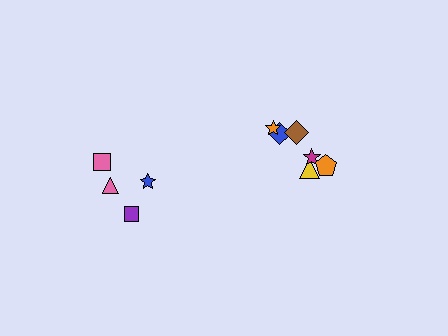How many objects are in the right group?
There are 6 objects.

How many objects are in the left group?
There are 4 objects.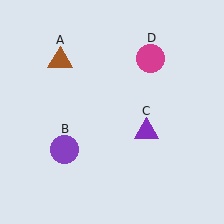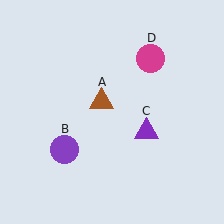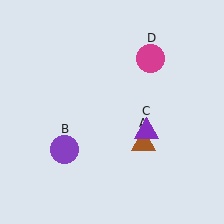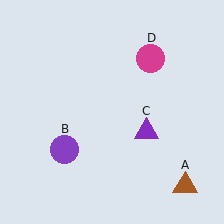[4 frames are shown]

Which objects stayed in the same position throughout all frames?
Purple circle (object B) and purple triangle (object C) and magenta circle (object D) remained stationary.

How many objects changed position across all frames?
1 object changed position: brown triangle (object A).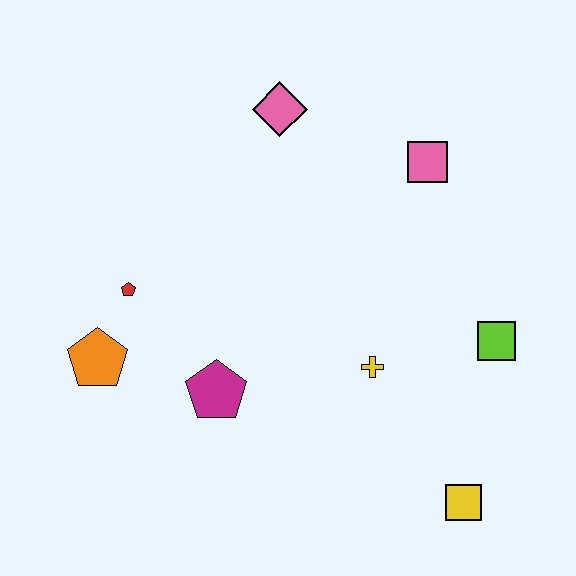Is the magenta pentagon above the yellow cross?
No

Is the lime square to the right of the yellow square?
Yes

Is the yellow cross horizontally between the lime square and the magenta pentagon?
Yes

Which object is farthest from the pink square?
The orange pentagon is farthest from the pink square.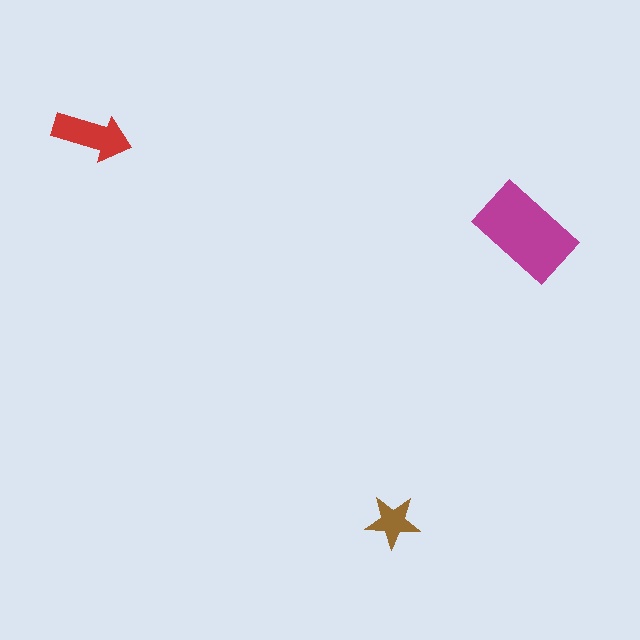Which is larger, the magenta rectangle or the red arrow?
The magenta rectangle.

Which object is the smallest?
The brown star.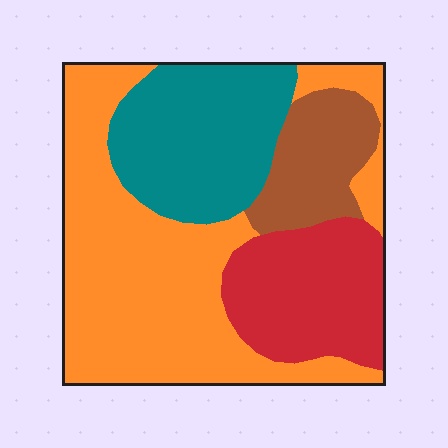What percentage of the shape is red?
Red covers roughly 20% of the shape.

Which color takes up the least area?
Brown, at roughly 10%.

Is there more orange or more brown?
Orange.